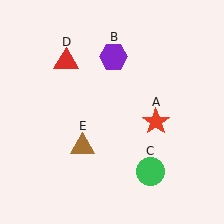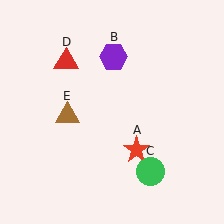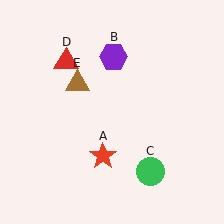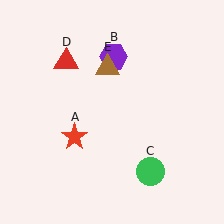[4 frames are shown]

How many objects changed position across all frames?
2 objects changed position: red star (object A), brown triangle (object E).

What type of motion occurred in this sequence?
The red star (object A), brown triangle (object E) rotated clockwise around the center of the scene.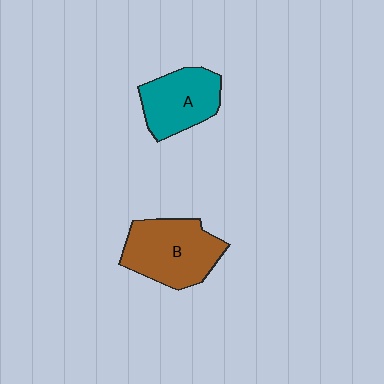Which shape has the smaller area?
Shape A (teal).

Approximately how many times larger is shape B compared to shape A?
Approximately 1.3 times.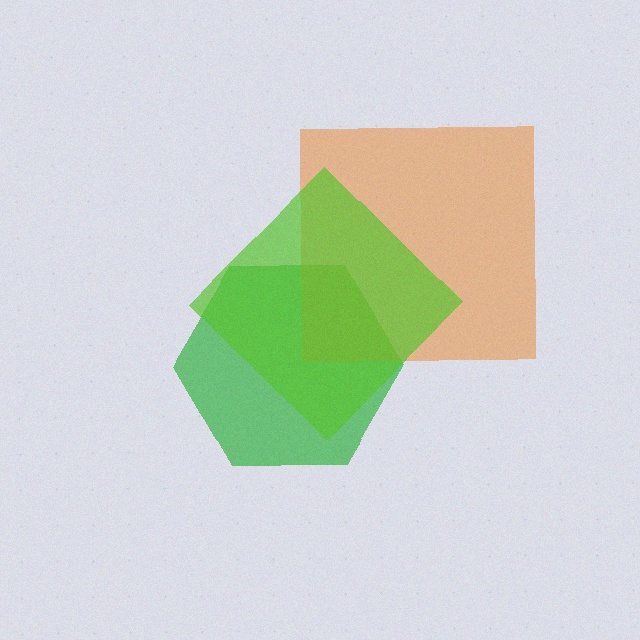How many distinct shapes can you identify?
There are 3 distinct shapes: a green hexagon, an orange square, a lime diamond.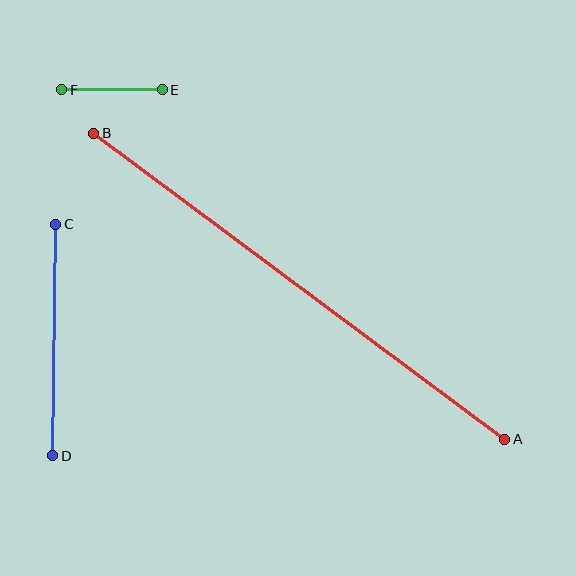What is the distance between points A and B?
The distance is approximately 512 pixels.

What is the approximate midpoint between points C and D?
The midpoint is at approximately (54, 340) pixels.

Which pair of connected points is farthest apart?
Points A and B are farthest apart.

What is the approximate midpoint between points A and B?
The midpoint is at approximately (299, 286) pixels.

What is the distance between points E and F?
The distance is approximately 100 pixels.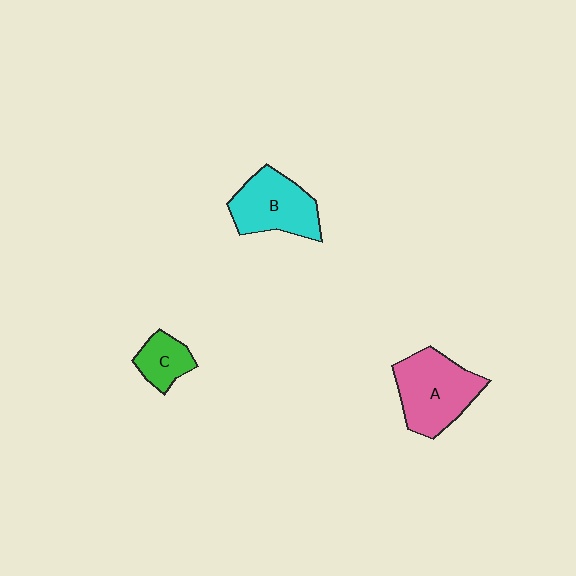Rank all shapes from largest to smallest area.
From largest to smallest: A (pink), B (cyan), C (green).